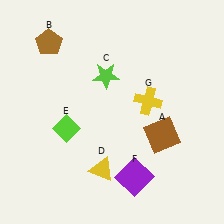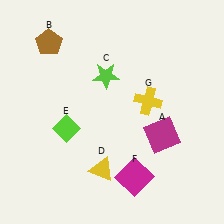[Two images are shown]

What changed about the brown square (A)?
In Image 1, A is brown. In Image 2, it changed to magenta.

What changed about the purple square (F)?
In Image 1, F is purple. In Image 2, it changed to magenta.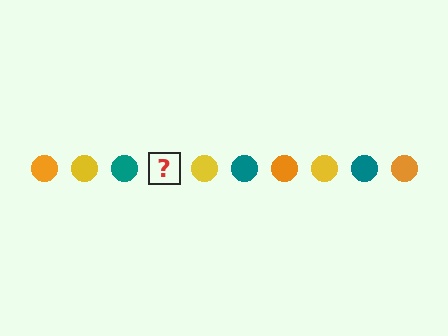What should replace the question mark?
The question mark should be replaced with an orange circle.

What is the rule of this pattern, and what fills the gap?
The rule is that the pattern cycles through orange, yellow, teal circles. The gap should be filled with an orange circle.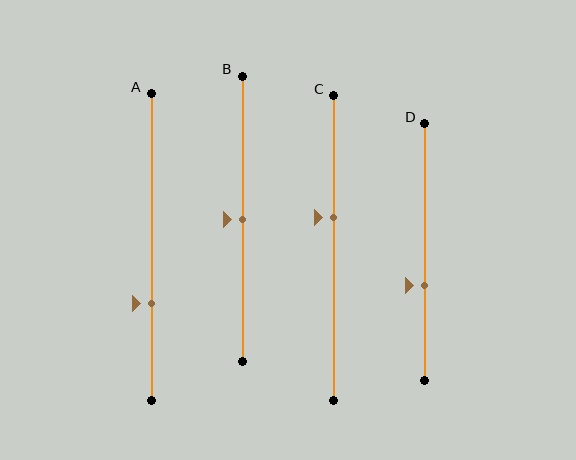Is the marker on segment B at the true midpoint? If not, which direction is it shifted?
Yes, the marker on segment B is at the true midpoint.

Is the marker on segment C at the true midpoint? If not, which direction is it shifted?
No, the marker on segment C is shifted upward by about 10% of the segment length.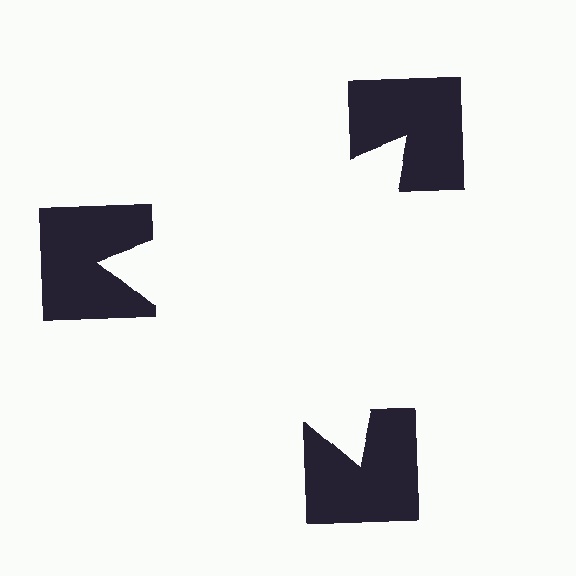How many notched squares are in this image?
There are 3 — one at each vertex of the illusory triangle.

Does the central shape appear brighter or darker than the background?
It typically appears slightly brighter than the background, even though no actual brightness change is drawn.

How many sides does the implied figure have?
3 sides.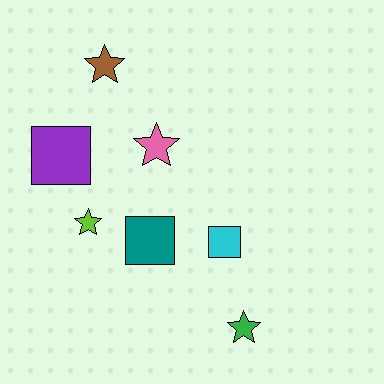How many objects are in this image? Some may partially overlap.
There are 7 objects.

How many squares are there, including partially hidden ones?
There are 3 squares.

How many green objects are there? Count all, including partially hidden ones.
There is 1 green object.